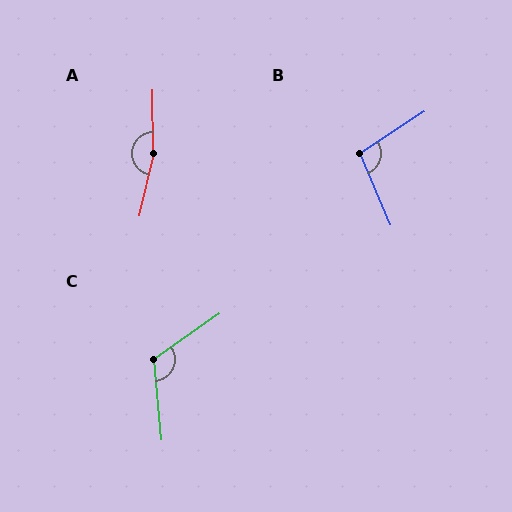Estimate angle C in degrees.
Approximately 120 degrees.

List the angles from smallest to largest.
B (100°), C (120°), A (166°).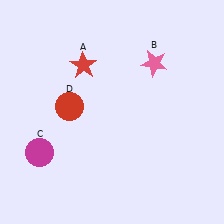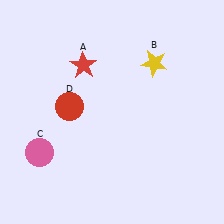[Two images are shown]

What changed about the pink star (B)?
In Image 1, B is pink. In Image 2, it changed to yellow.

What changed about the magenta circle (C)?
In Image 1, C is magenta. In Image 2, it changed to pink.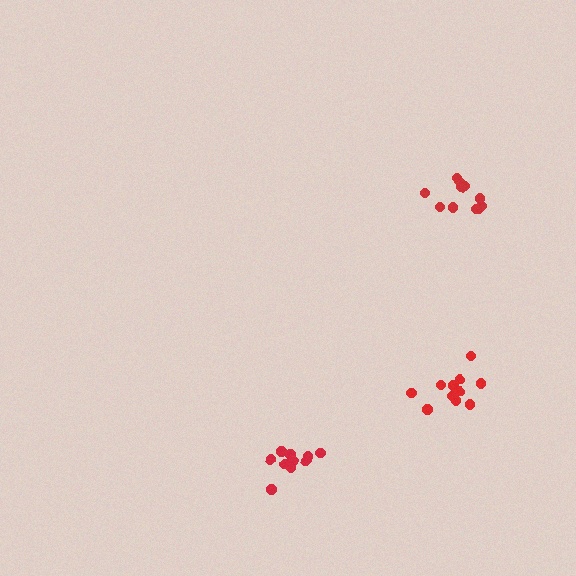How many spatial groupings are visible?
There are 3 spatial groupings.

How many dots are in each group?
Group 1: 10 dots, Group 2: 11 dots, Group 3: 11 dots (32 total).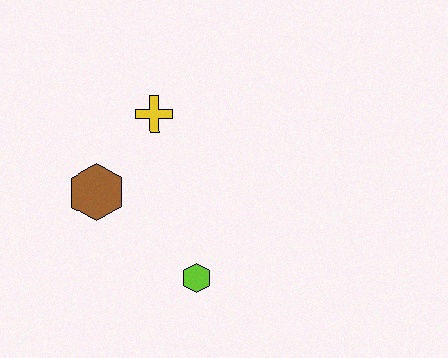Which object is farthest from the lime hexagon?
The yellow cross is farthest from the lime hexagon.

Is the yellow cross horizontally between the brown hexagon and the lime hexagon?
Yes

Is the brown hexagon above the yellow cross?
No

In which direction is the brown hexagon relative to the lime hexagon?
The brown hexagon is to the left of the lime hexagon.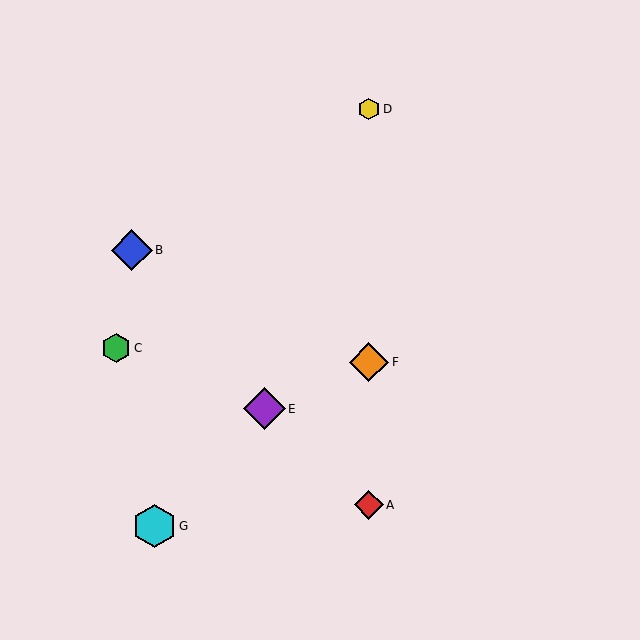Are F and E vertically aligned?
No, F is at x≈369 and E is at x≈265.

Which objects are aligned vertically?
Objects A, D, F are aligned vertically.